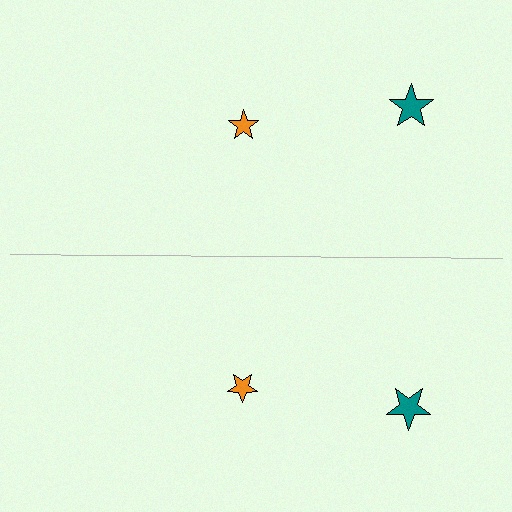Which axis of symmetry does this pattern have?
The pattern has a horizontal axis of symmetry running through the center of the image.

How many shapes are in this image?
There are 4 shapes in this image.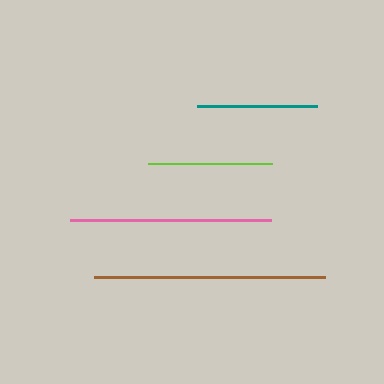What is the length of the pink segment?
The pink segment is approximately 201 pixels long.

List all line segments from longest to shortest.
From longest to shortest: brown, pink, lime, teal.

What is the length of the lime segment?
The lime segment is approximately 124 pixels long.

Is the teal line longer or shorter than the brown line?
The brown line is longer than the teal line.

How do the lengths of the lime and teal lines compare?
The lime and teal lines are approximately the same length.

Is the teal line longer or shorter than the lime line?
The lime line is longer than the teal line.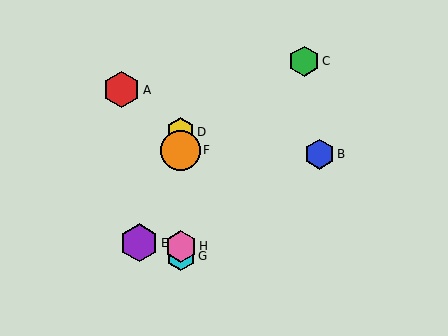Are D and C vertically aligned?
No, D is at x≈181 and C is at x≈304.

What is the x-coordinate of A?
Object A is at x≈122.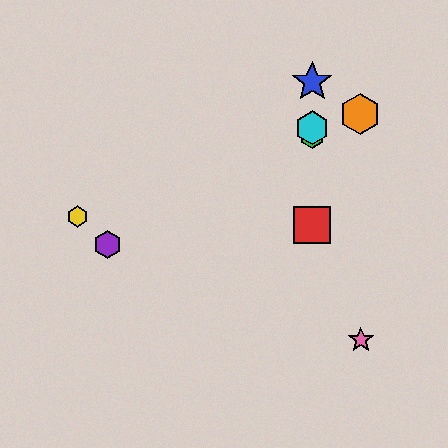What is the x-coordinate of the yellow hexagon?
The yellow hexagon is at x≈78.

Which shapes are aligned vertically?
The red square, the blue star, the green hexagon, the cyan hexagon are aligned vertically.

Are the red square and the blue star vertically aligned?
Yes, both are at x≈312.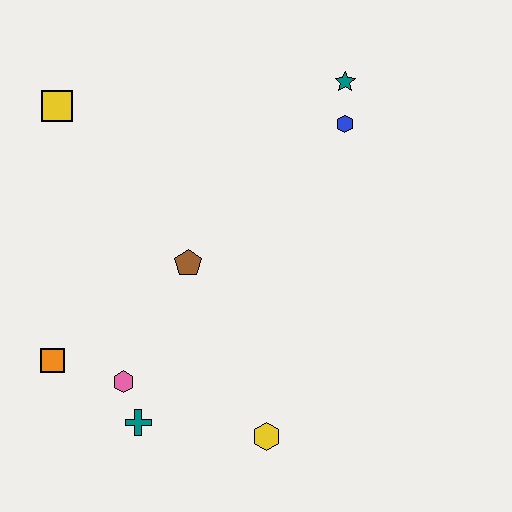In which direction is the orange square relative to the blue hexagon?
The orange square is to the left of the blue hexagon.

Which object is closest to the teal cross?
The pink hexagon is closest to the teal cross.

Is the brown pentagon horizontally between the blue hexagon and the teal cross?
Yes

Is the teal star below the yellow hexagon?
No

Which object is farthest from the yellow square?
The yellow hexagon is farthest from the yellow square.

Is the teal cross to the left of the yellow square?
No